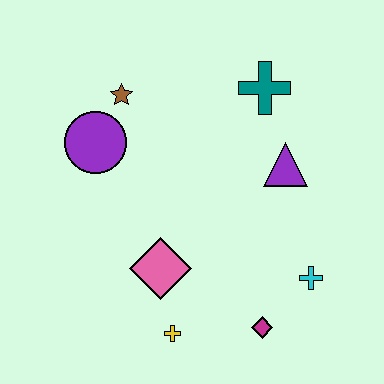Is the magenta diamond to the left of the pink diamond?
No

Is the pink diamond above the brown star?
No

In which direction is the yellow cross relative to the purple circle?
The yellow cross is below the purple circle.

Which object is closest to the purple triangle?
The teal cross is closest to the purple triangle.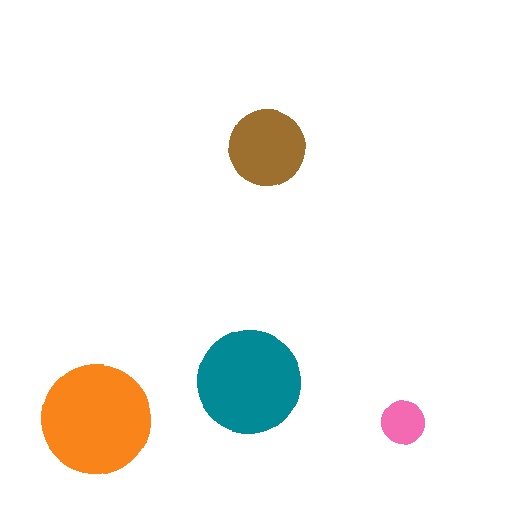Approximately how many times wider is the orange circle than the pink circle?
About 2.5 times wider.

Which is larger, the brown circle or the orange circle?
The orange one.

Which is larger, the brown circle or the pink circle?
The brown one.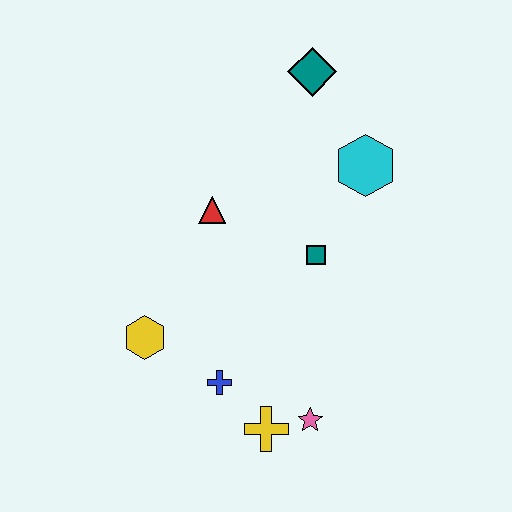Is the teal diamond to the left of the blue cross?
No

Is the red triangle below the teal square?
No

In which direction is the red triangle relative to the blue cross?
The red triangle is above the blue cross.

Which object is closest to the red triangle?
The teal square is closest to the red triangle.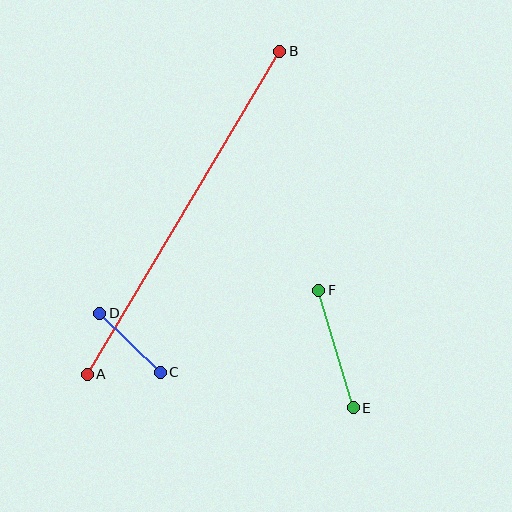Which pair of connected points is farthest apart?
Points A and B are farthest apart.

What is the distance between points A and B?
The distance is approximately 376 pixels.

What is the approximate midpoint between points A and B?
The midpoint is at approximately (184, 213) pixels.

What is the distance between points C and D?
The distance is approximately 85 pixels.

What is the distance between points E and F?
The distance is approximately 122 pixels.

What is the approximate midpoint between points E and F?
The midpoint is at approximately (336, 349) pixels.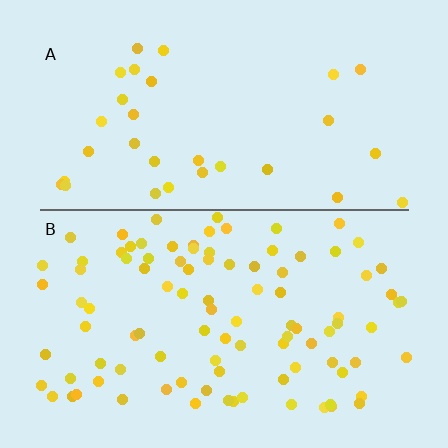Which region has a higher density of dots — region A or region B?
B (the bottom).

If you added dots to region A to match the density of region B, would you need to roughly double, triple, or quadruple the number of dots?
Approximately triple.